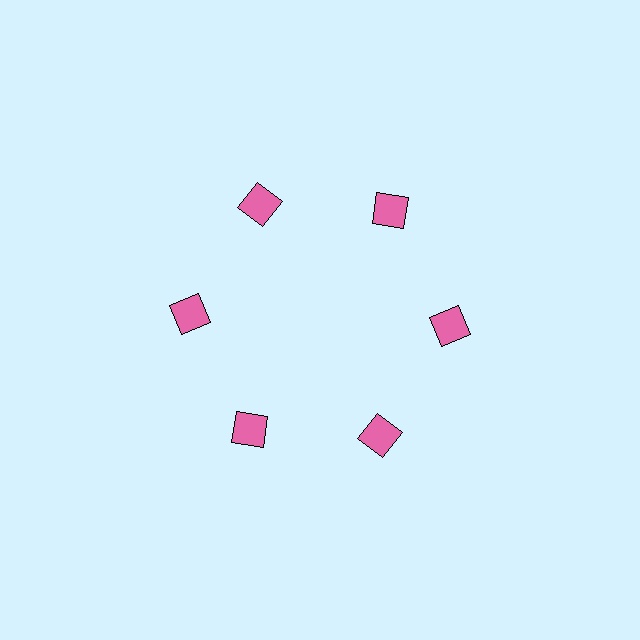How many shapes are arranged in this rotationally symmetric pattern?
There are 6 shapes, arranged in 6 groups of 1.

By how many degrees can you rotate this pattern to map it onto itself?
The pattern maps onto itself every 60 degrees of rotation.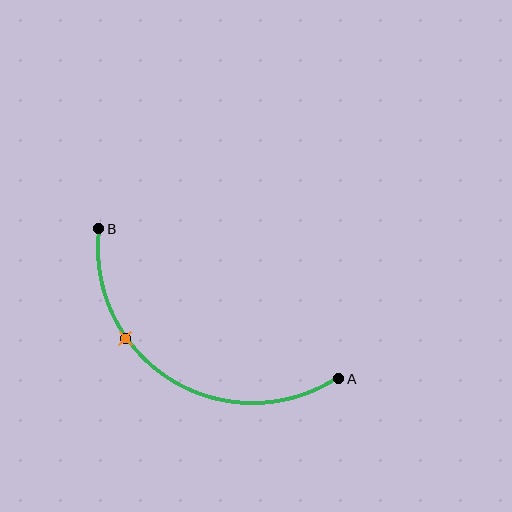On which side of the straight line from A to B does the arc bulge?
The arc bulges below the straight line connecting A and B.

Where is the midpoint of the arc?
The arc midpoint is the point on the curve farthest from the straight line joining A and B. It sits below that line.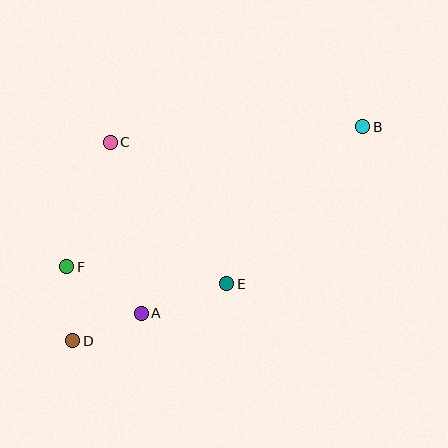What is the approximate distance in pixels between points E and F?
The distance between E and F is approximately 161 pixels.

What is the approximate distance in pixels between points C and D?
The distance between C and D is approximately 202 pixels.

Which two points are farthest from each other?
Points B and D are farthest from each other.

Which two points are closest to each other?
Points A and D are closest to each other.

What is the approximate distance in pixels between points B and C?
The distance between B and C is approximately 253 pixels.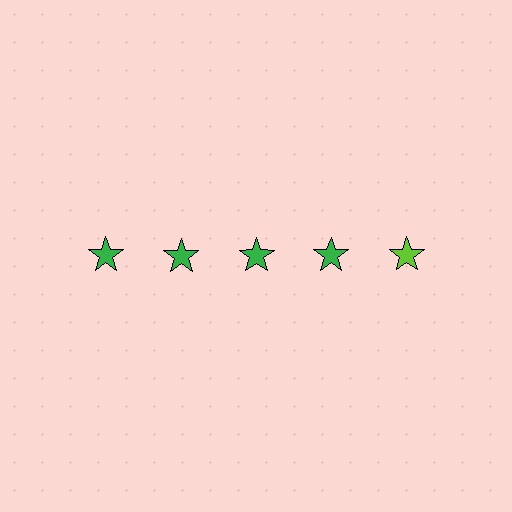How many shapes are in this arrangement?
There are 5 shapes arranged in a grid pattern.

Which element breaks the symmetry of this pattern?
The lime star in the top row, rightmost column breaks the symmetry. All other shapes are green stars.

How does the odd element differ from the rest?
It has a different color: lime instead of green.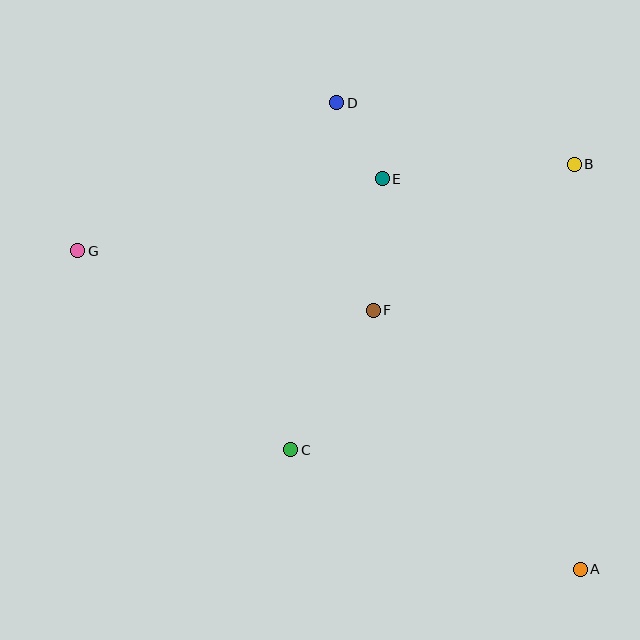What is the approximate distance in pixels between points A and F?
The distance between A and F is approximately 331 pixels.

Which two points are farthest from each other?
Points A and G are farthest from each other.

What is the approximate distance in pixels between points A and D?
The distance between A and D is approximately 526 pixels.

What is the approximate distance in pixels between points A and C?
The distance between A and C is approximately 313 pixels.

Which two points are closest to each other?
Points D and E are closest to each other.